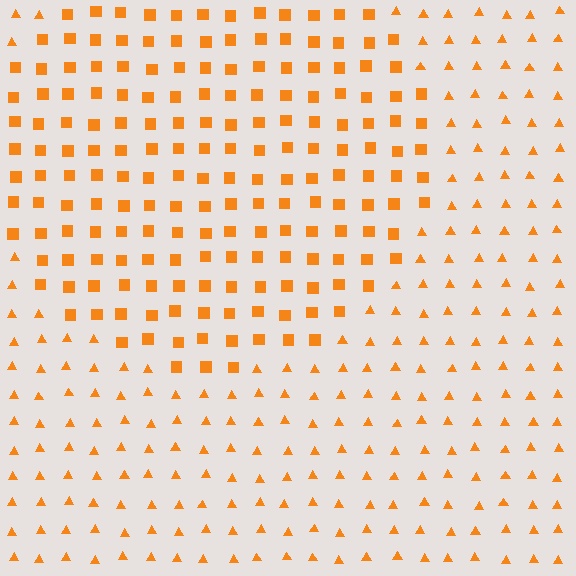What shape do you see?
I see a circle.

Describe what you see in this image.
The image is filled with small orange elements arranged in a uniform grid. A circle-shaped region contains squares, while the surrounding area contains triangles. The boundary is defined purely by the change in element shape.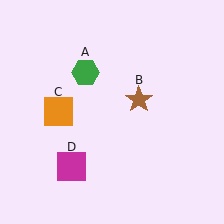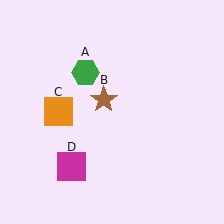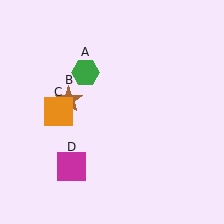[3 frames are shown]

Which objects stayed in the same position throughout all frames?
Green hexagon (object A) and orange square (object C) and magenta square (object D) remained stationary.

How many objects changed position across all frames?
1 object changed position: brown star (object B).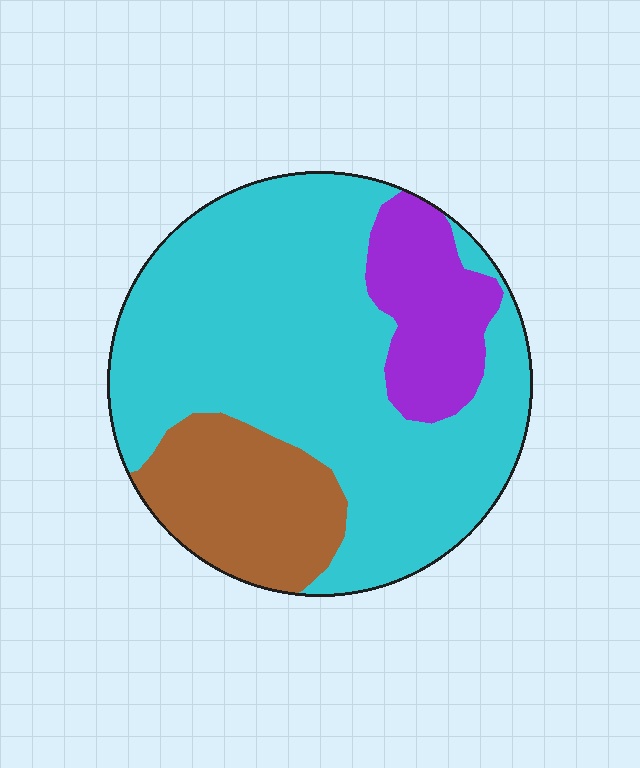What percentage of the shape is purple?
Purple takes up about one sixth (1/6) of the shape.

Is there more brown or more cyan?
Cyan.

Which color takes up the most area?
Cyan, at roughly 65%.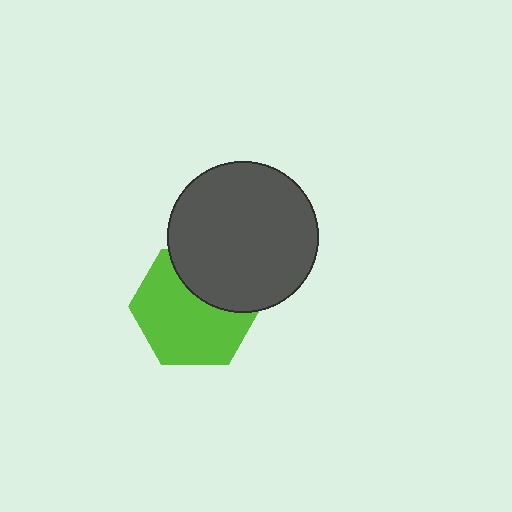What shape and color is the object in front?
The object in front is a dark gray circle.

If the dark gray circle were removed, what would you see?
You would see the complete lime hexagon.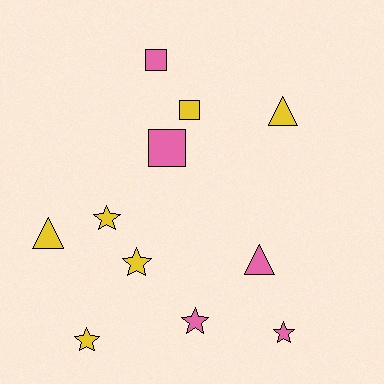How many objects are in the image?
There are 11 objects.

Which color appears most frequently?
Yellow, with 6 objects.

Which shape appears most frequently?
Star, with 5 objects.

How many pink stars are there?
There are 2 pink stars.